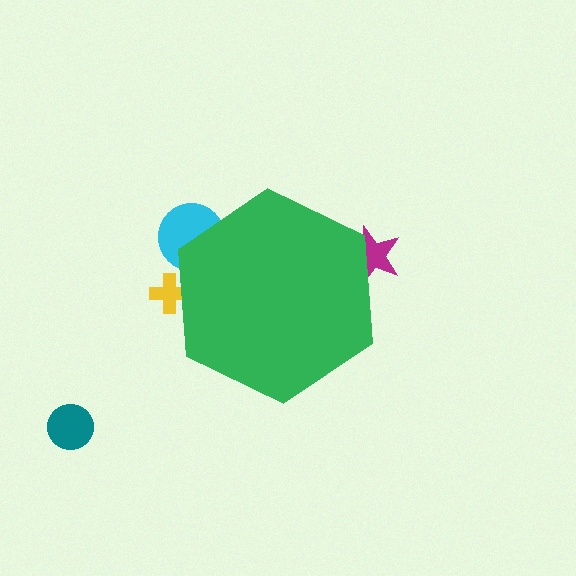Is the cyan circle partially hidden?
Yes, the cyan circle is partially hidden behind the green hexagon.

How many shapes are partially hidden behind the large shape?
3 shapes are partially hidden.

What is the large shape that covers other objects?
A green hexagon.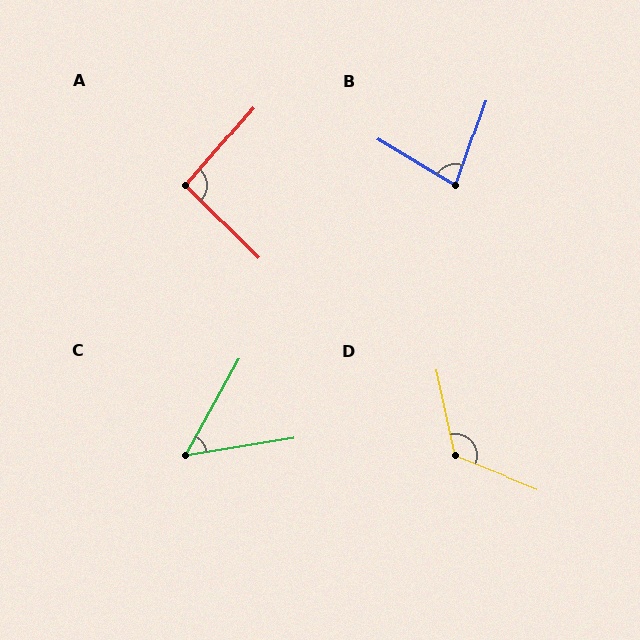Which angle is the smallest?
C, at approximately 52 degrees.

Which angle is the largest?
D, at approximately 124 degrees.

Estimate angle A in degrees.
Approximately 93 degrees.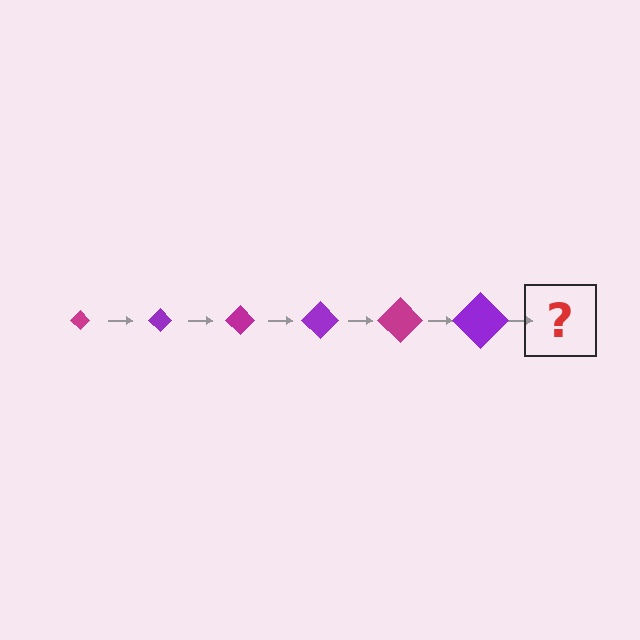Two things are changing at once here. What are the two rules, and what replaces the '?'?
The two rules are that the diamond grows larger each step and the color cycles through magenta and purple. The '?' should be a magenta diamond, larger than the previous one.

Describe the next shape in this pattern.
It should be a magenta diamond, larger than the previous one.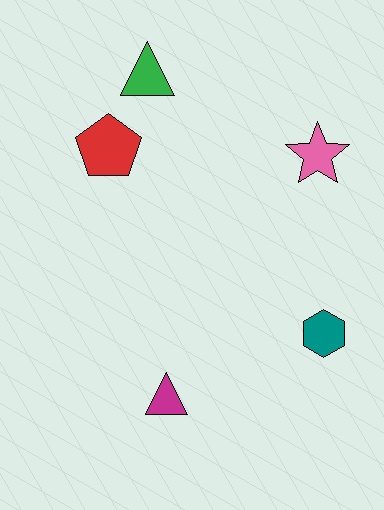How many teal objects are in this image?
There is 1 teal object.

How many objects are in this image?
There are 5 objects.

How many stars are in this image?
There is 1 star.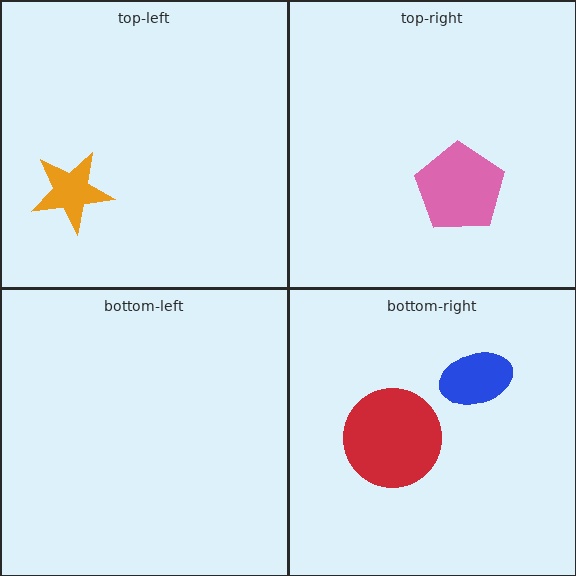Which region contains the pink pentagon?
The top-right region.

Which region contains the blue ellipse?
The bottom-right region.